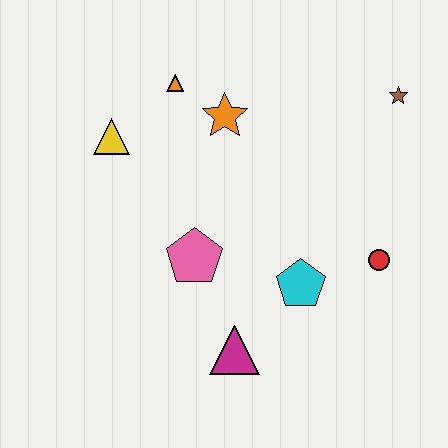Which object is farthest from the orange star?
The magenta triangle is farthest from the orange star.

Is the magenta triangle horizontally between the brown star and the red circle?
No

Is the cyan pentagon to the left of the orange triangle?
No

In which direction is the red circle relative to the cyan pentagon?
The red circle is to the right of the cyan pentagon.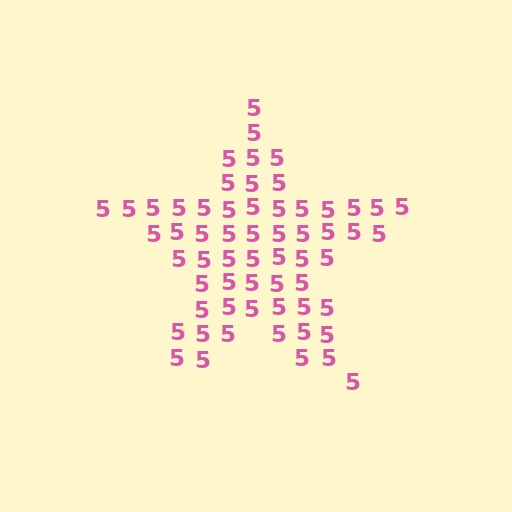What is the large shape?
The large shape is a star.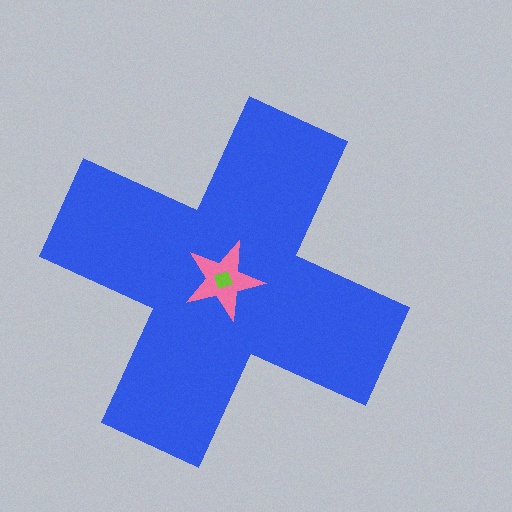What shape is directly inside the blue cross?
The pink star.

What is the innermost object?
The lime square.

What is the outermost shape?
The blue cross.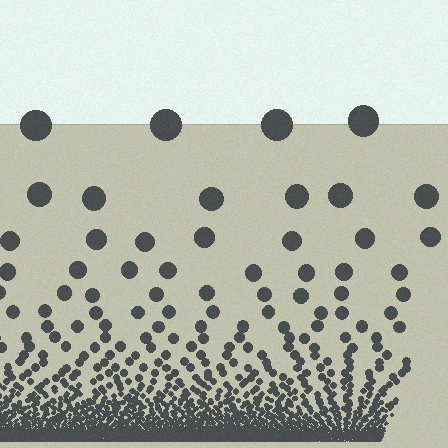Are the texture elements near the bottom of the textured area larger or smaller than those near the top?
Smaller. The gradient is inverted — elements near the bottom are smaller and denser.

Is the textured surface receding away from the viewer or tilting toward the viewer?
The surface appears to tilt toward the viewer. Texture elements get larger and sparser toward the top.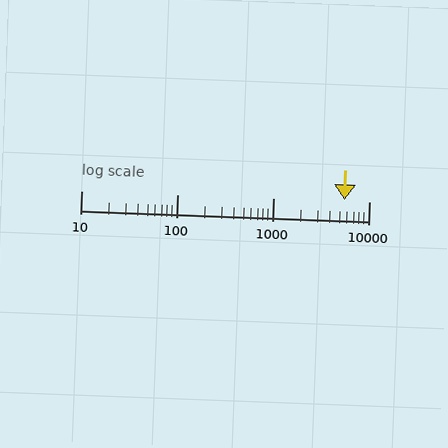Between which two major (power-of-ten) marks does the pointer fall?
The pointer is between 1000 and 10000.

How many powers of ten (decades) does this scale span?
The scale spans 3 decades, from 10 to 10000.